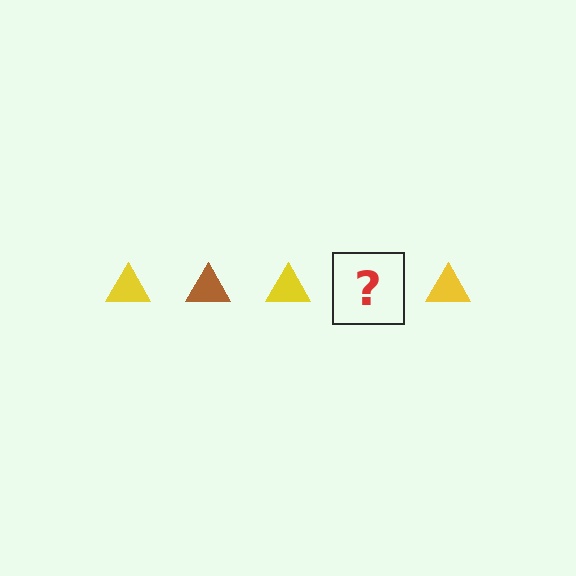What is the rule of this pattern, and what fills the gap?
The rule is that the pattern cycles through yellow, brown triangles. The gap should be filled with a brown triangle.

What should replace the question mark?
The question mark should be replaced with a brown triangle.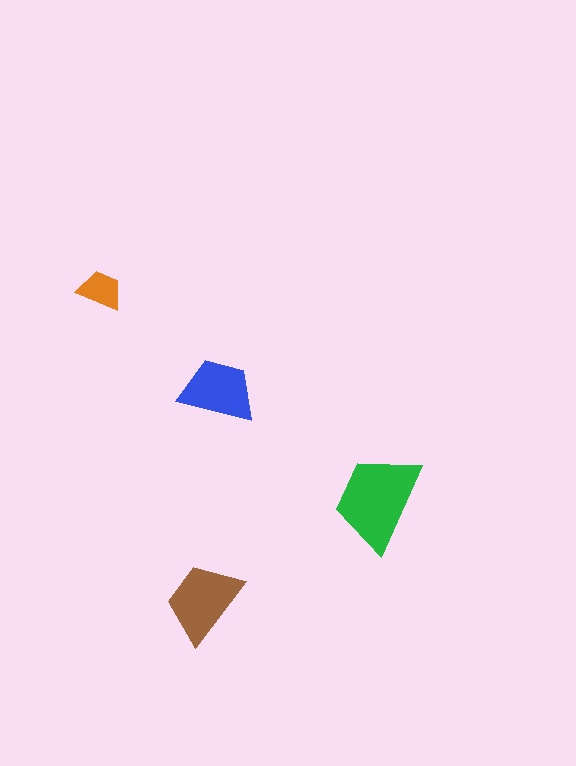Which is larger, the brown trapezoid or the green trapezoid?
The green one.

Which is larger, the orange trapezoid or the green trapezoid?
The green one.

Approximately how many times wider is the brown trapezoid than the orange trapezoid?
About 2 times wider.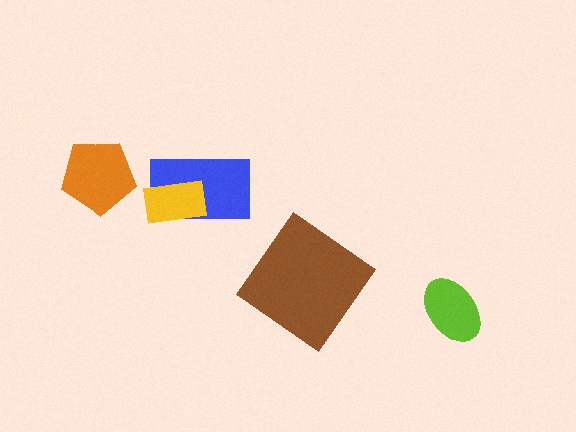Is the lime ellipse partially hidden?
No, no other shape covers it.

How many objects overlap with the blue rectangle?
1 object overlaps with the blue rectangle.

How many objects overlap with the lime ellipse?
0 objects overlap with the lime ellipse.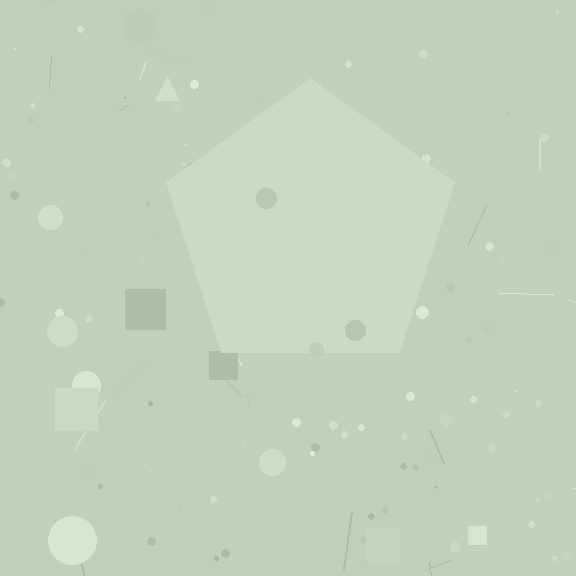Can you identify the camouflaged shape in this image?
The camouflaged shape is a pentagon.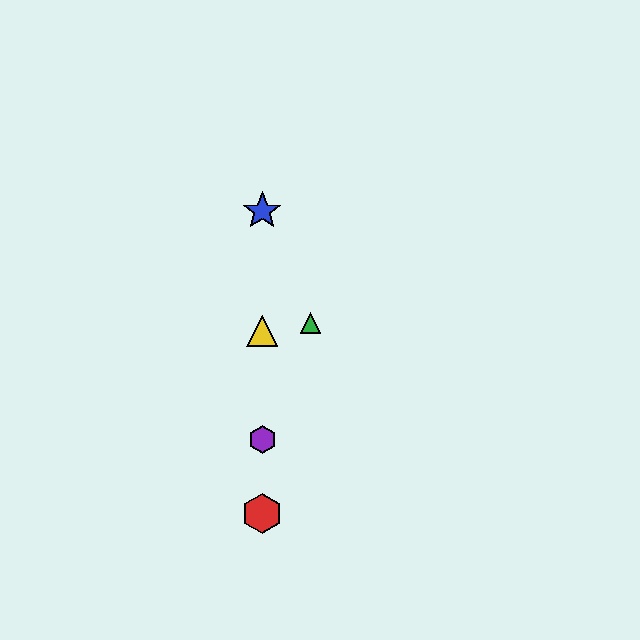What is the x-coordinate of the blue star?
The blue star is at x≈262.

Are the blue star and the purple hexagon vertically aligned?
Yes, both are at x≈262.